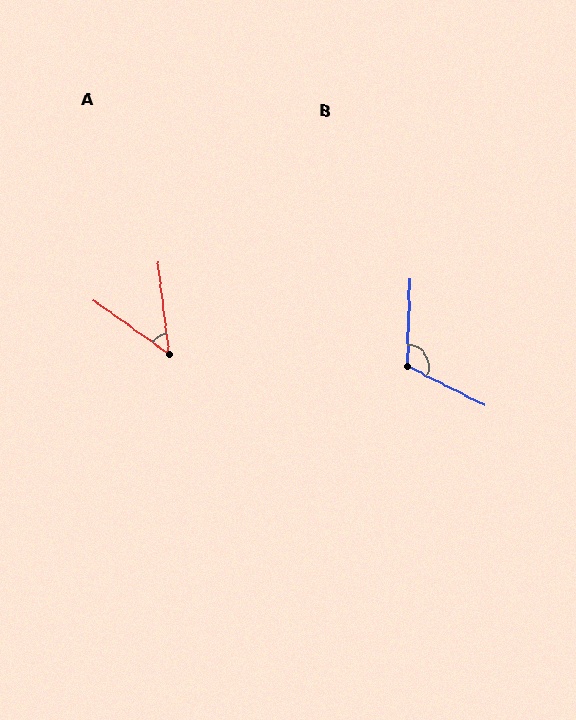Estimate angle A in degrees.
Approximately 48 degrees.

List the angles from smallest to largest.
A (48°), B (115°).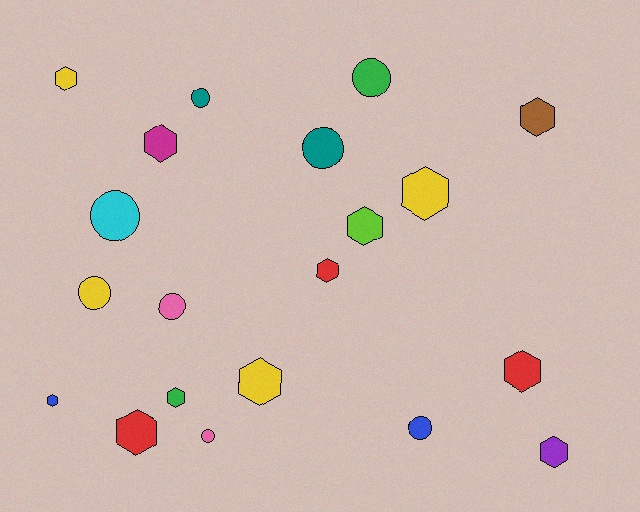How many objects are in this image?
There are 20 objects.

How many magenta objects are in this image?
There is 1 magenta object.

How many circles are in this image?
There are 8 circles.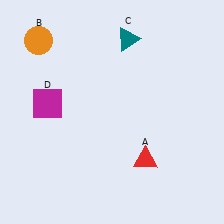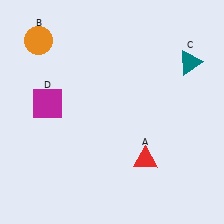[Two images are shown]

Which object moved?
The teal triangle (C) moved right.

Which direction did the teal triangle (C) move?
The teal triangle (C) moved right.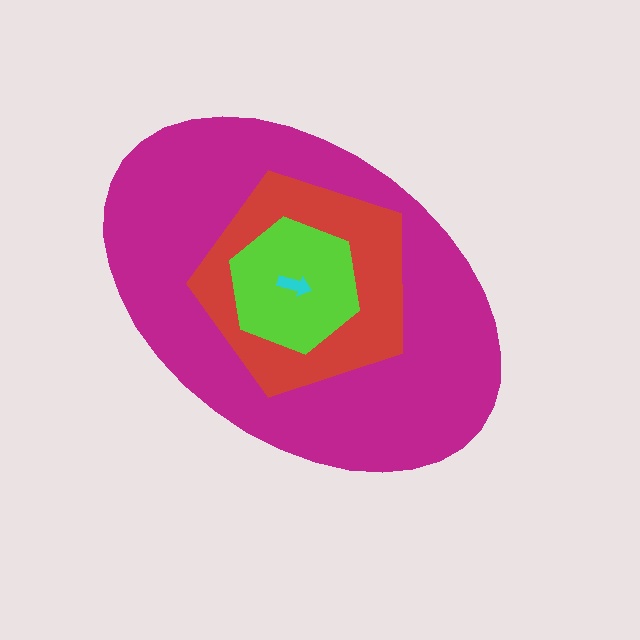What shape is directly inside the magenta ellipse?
The red pentagon.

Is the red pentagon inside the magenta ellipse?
Yes.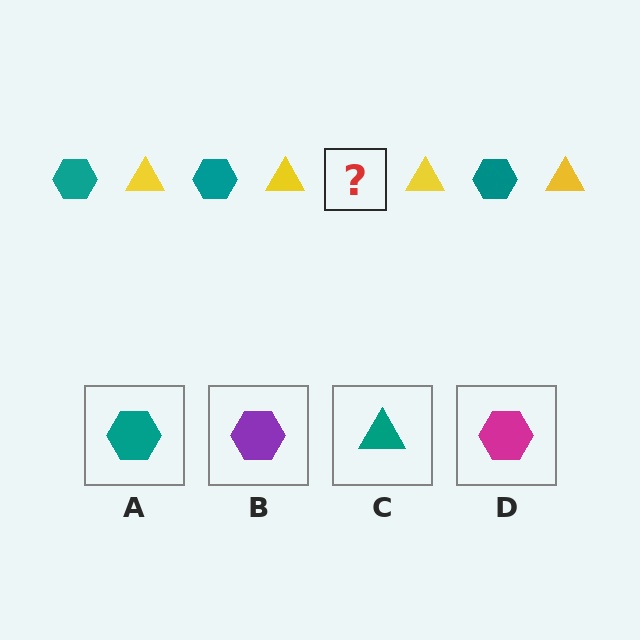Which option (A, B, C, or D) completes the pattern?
A.